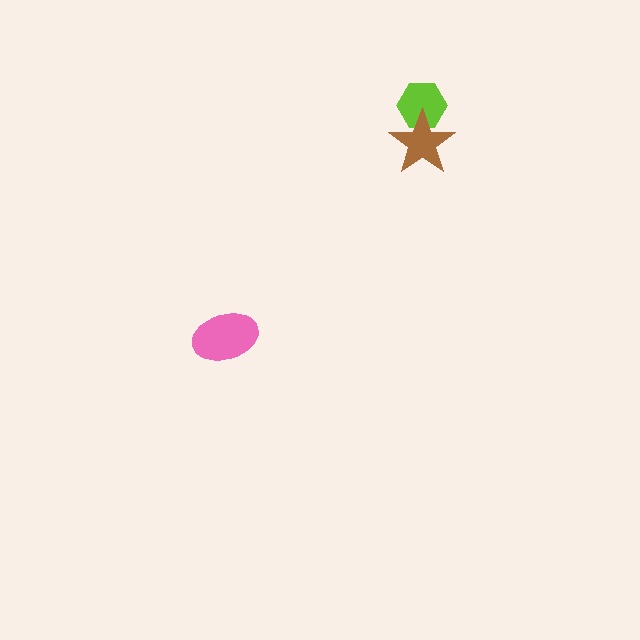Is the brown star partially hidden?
No, no other shape covers it.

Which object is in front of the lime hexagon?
The brown star is in front of the lime hexagon.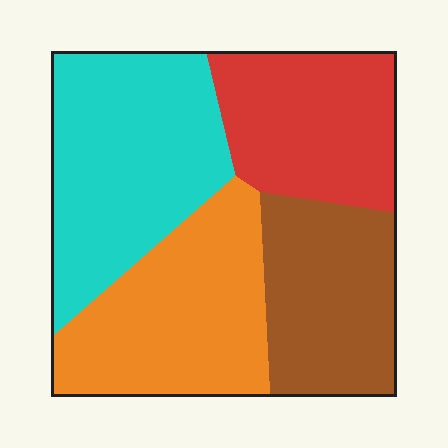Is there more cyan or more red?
Cyan.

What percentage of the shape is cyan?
Cyan takes up between a sixth and a third of the shape.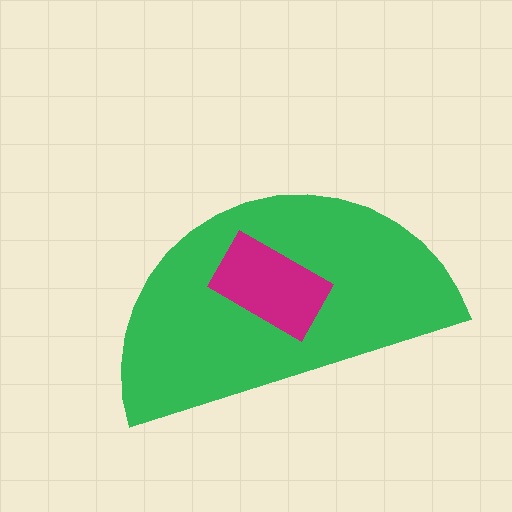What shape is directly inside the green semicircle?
The magenta rectangle.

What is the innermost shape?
The magenta rectangle.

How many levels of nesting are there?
2.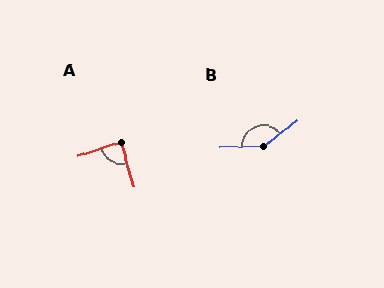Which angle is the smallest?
A, at approximately 87 degrees.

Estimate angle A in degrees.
Approximately 87 degrees.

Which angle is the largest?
B, at approximately 143 degrees.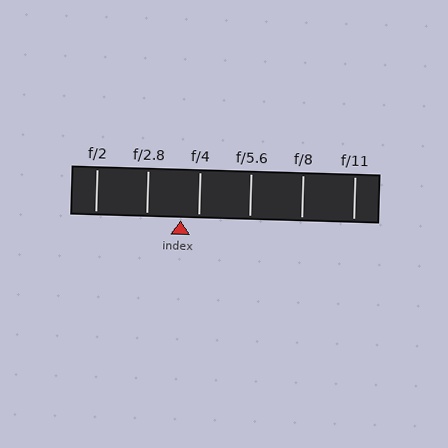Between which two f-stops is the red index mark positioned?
The index mark is between f/2.8 and f/4.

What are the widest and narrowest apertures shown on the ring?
The widest aperture shown is f/2 and the narrowest is f/11.